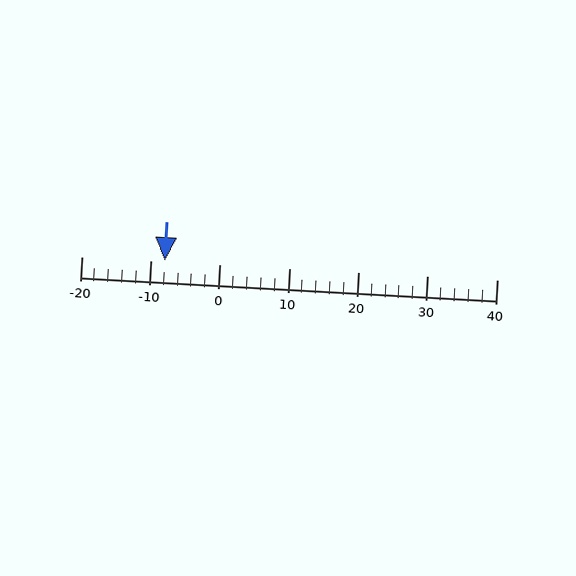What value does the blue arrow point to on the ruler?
The blue arrow points to approximately -8.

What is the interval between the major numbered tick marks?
The major tick marks are spaced 10 units apart.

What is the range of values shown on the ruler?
The ruler shows values from -20 to 40.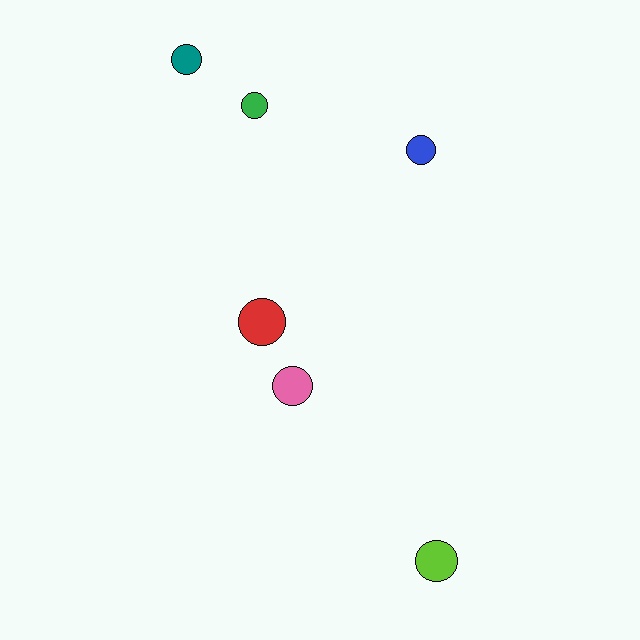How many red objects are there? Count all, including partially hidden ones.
There is 1 red object.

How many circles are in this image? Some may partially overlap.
There are 6 circles.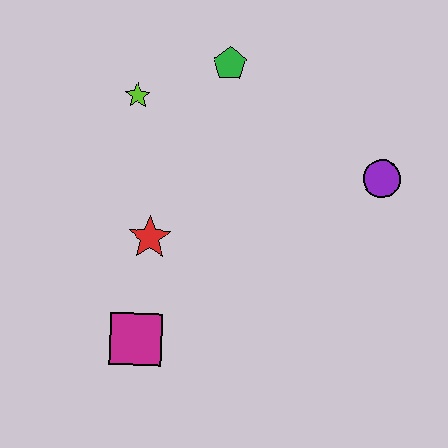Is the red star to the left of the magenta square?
No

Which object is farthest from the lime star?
The purple circle is farthest from the lime star.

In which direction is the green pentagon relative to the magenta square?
The green pentagon is above the magenta square.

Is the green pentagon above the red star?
Yes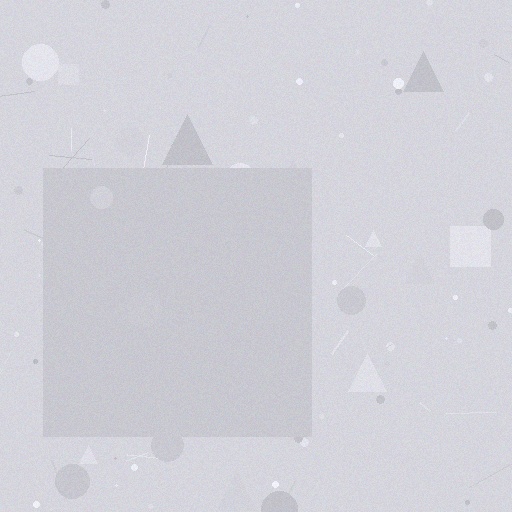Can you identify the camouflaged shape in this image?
The camouflaged shape is a square.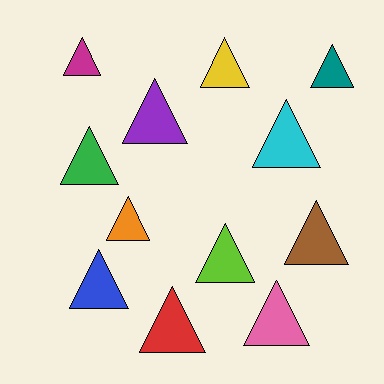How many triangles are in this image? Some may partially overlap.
There are 12 triangles.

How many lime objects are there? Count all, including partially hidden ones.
There is 1 lime object.